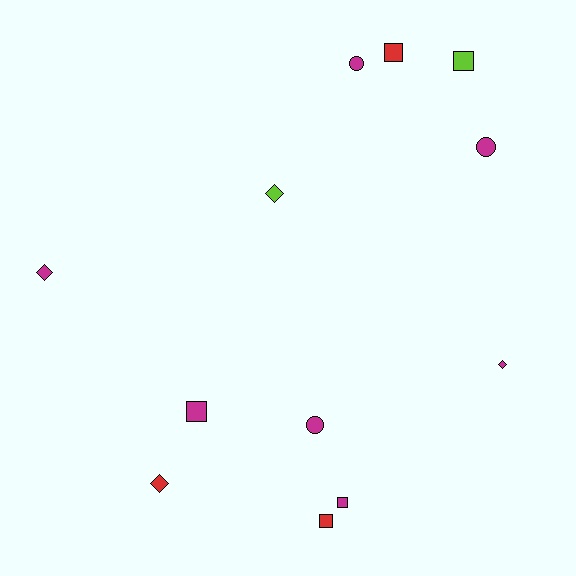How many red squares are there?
There are 2 red squares.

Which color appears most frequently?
Magenta, with 7 objects.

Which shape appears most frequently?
Square, with 5 objects.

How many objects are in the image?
There are 12 objects.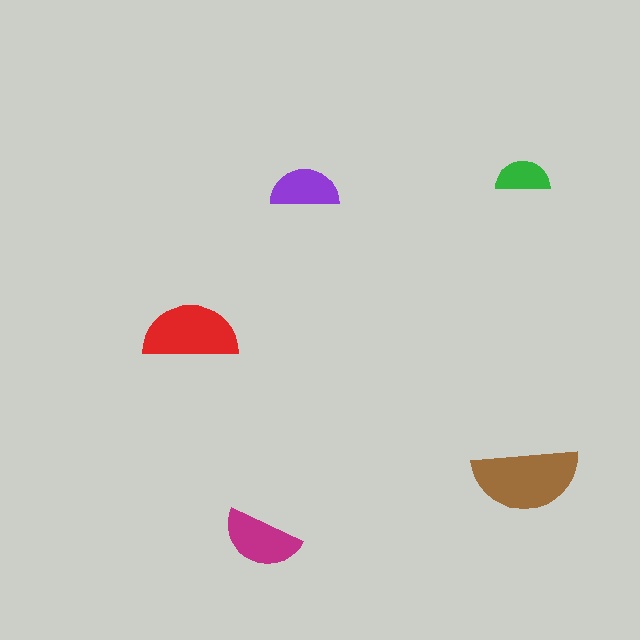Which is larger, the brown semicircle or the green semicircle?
The brown one.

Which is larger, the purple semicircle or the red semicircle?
The red one.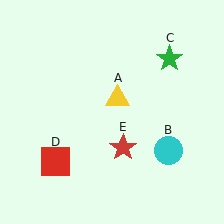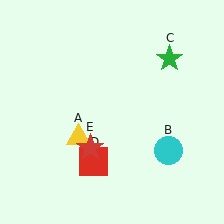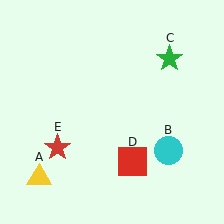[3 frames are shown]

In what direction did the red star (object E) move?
The red star (object E) moved left.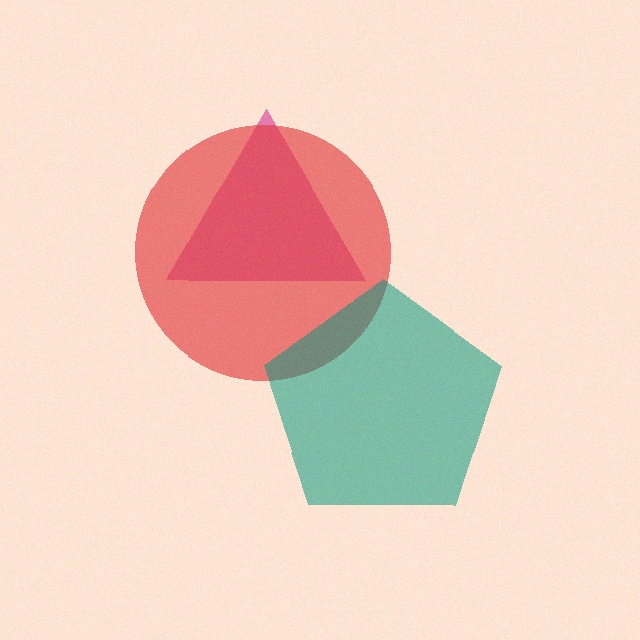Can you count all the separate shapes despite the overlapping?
Yes, there are 3 separate shapes.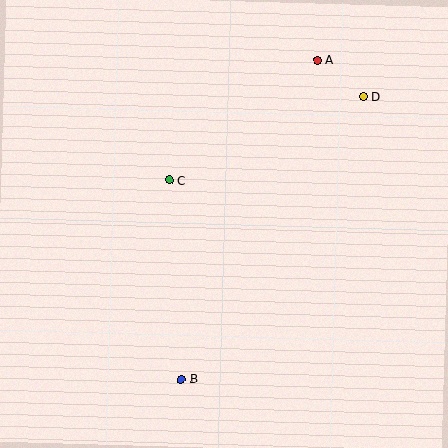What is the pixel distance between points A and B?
The distance between A and B is 347 pixels.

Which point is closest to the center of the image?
Point C at (170, 180) is closest to the center.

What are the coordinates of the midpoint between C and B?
The midpoint between C and B is at (175, 280).